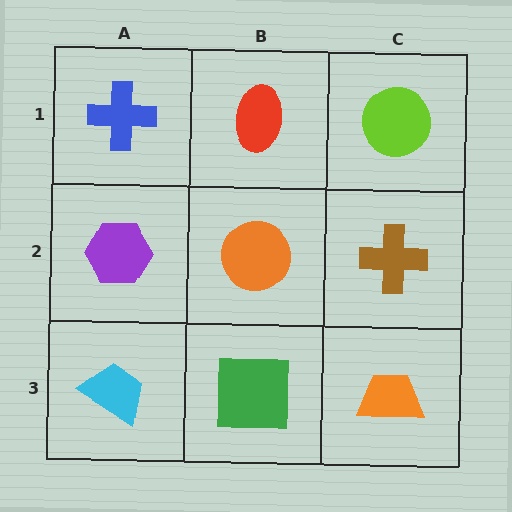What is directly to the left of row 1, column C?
A red ellipse.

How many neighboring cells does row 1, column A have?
2.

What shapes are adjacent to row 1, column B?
An orange circle (row 2, column B), a blue cross (row 1, column A), a lime circle (row 1, column C).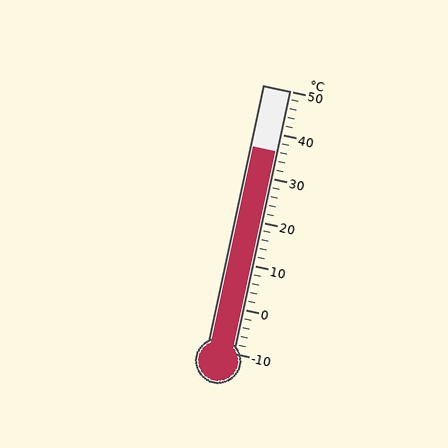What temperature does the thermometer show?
The thermometer shows approximately 36°C.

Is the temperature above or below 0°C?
The temperature is above 0°C.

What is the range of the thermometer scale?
The thermometer scale ranges from -10°C to 50°C.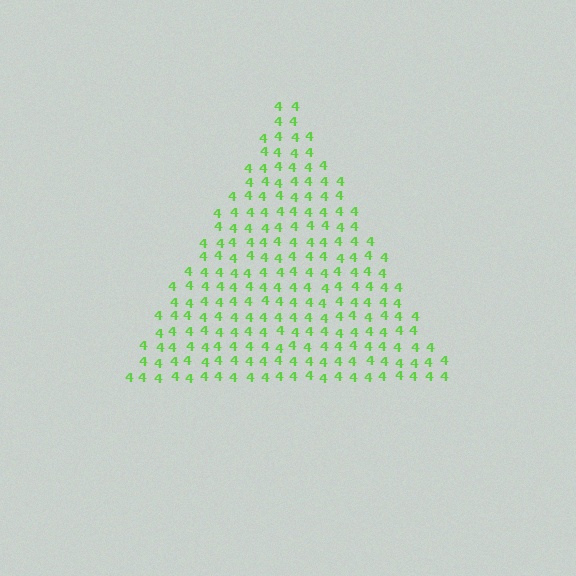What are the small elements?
The small elements are digit 4's.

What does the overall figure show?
The overall figure shows a triangle.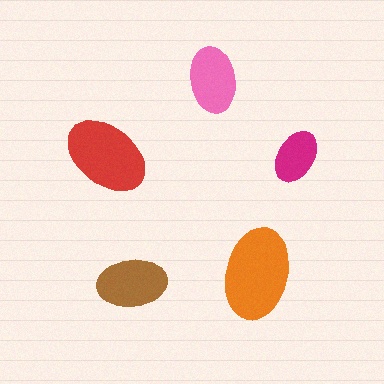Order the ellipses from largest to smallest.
the orange one, the red one, the brown one, the pink one, the magenta one.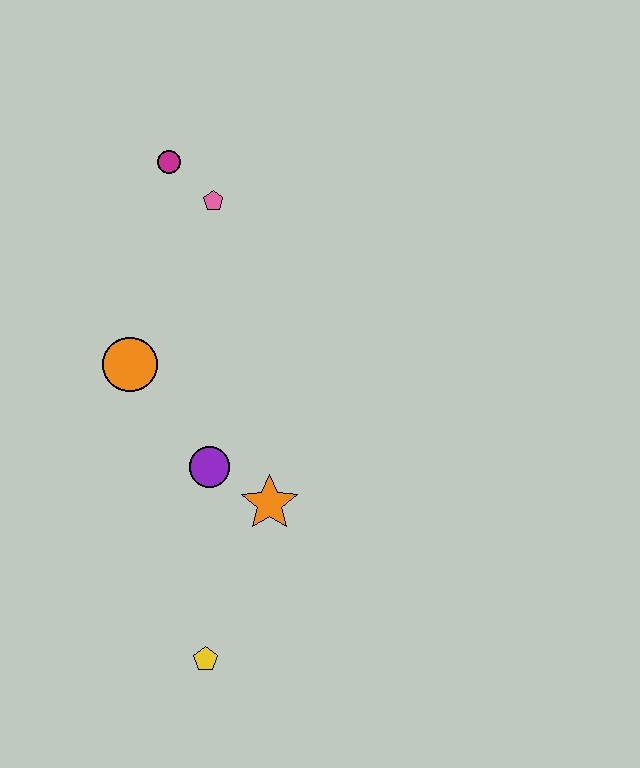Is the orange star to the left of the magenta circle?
No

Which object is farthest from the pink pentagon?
The yellow pentagon is farthest from the pink pentagon.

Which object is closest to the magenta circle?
The pink pentagon is closest to the magenta circle.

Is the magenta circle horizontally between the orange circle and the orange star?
Yes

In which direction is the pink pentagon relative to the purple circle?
The pink pentagon is above the purple circle.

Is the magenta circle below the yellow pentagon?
No